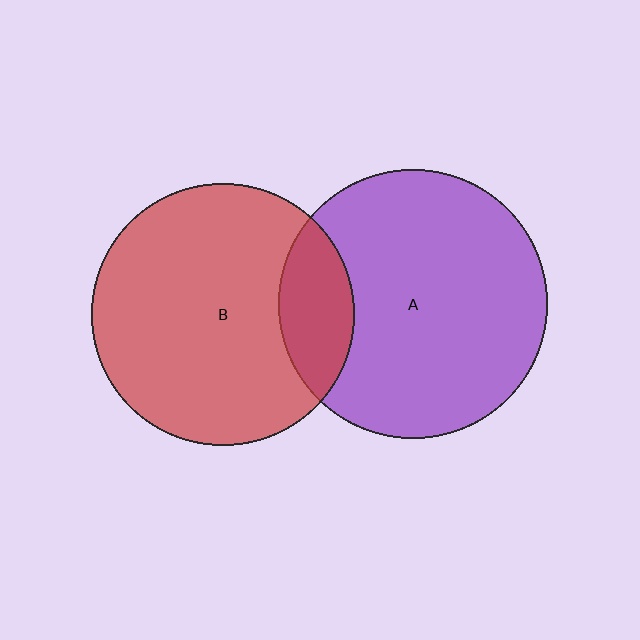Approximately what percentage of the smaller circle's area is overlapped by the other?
Approximately 20%.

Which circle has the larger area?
Circle A (purple).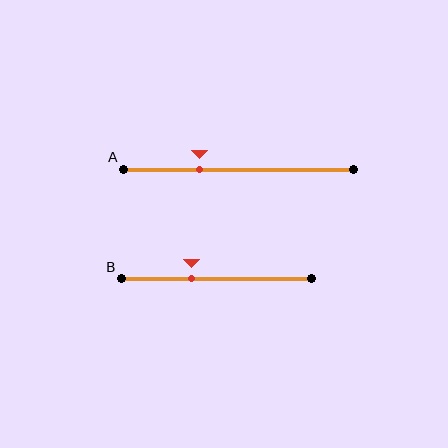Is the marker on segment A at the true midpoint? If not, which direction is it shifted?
No, the marker on segment A is shifted to the left by about 17% of the segment length.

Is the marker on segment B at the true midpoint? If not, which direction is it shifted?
No, the marker on segment B is shifted to the left by about 13% of the segment length.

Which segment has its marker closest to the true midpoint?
Segment B has its marker closest to the true midpoint.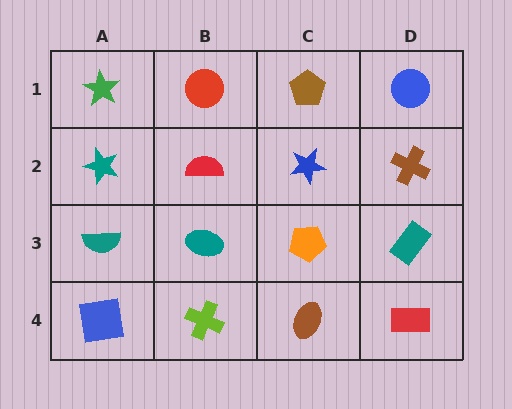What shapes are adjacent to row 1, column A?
A teal star (row 2, column A), a red circle (row 1, column B).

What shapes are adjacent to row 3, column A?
A teal star (row 2, column A), a blue square (row 4, column A), a teal ellipse (row 3, column B).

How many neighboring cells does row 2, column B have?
4.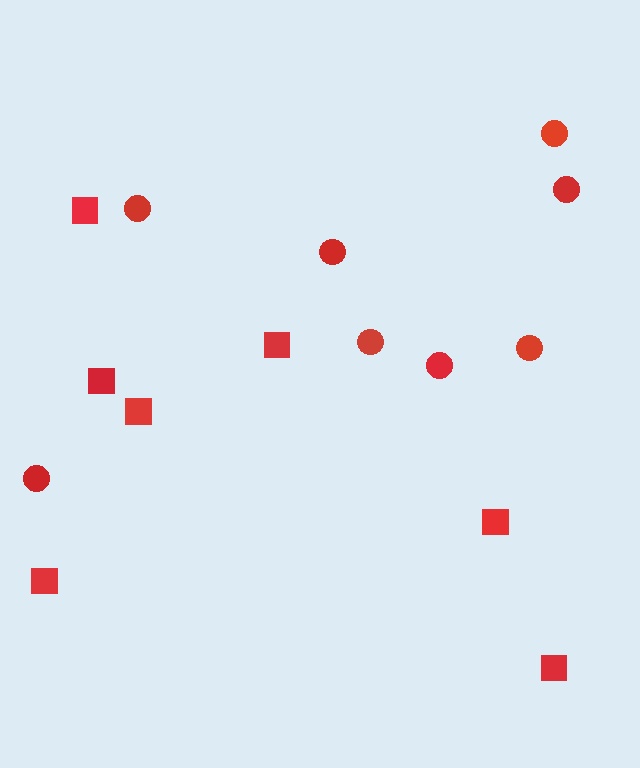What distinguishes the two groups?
There are 2 groups: one group of squares (7) and one group of circles (8).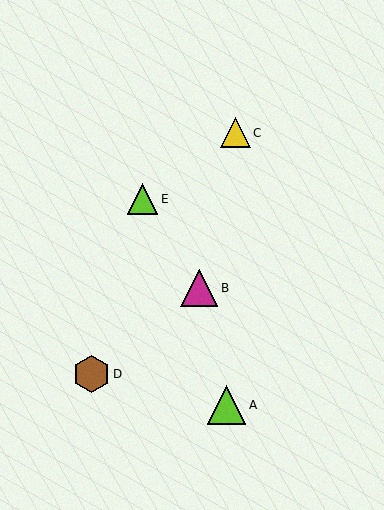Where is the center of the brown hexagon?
The center of the brown hexagon is at (92, 374).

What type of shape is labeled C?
Shape C is a yellow triangle.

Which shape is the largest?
The lime triangle (labeled A) is the largest.